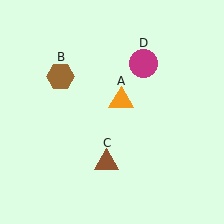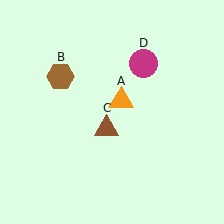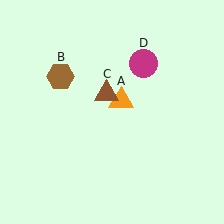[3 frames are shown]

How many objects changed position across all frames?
1 object changed position: brown triangle (object C).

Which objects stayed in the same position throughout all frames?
Orange triangle (object A) and brown hexagon (object B) and magenta circle (object D) remained stationary.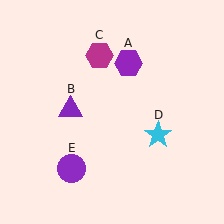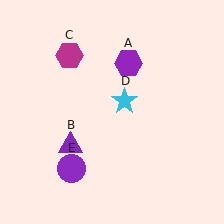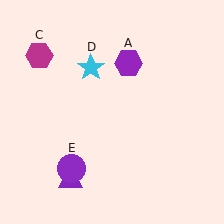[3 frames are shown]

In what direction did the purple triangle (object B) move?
The purple triangle (object B) moved down.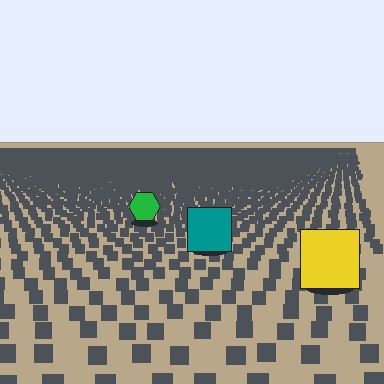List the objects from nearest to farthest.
From nearest to farthest: the yellow square, the teal square, the green hexagon.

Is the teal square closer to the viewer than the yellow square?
No. The yellow square is closer — you can tell from the texture gradient: the ground texture is coarser near it.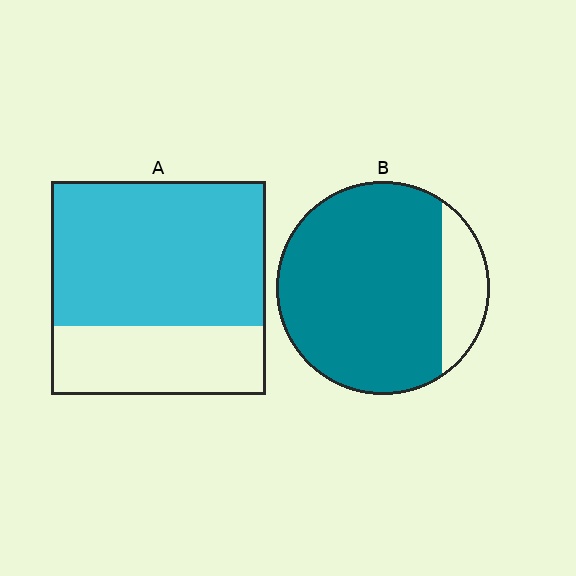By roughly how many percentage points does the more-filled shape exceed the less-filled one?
By roughly 15 percentage points (B over A).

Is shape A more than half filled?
Yes.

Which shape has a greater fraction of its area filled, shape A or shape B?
Shape B.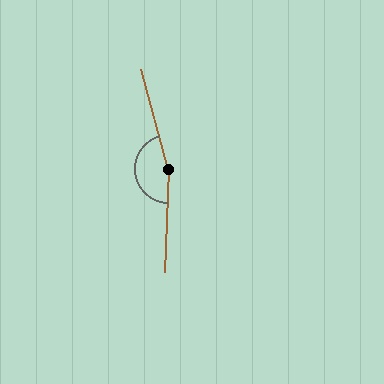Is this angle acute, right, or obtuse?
It is obtuse.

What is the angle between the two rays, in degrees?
Approximately 162 degrees.